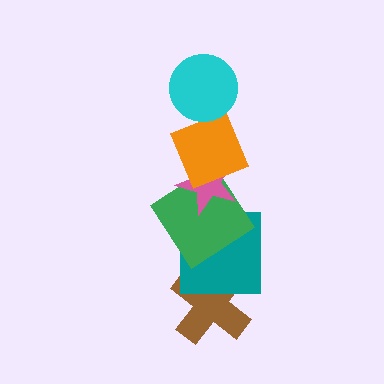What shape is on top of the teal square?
The green diamond is on top of the teal square.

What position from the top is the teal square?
The teal square is 5th from the top.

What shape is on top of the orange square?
The cyan circle is on top of the orange square.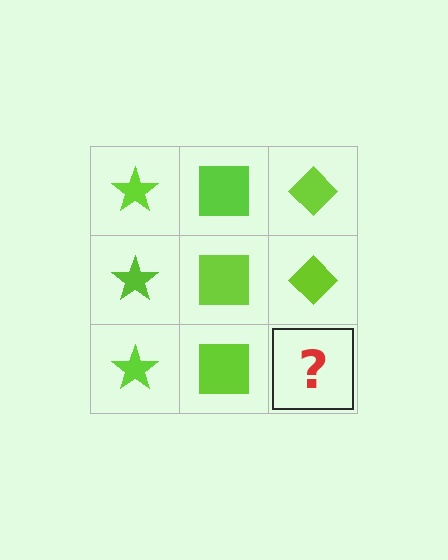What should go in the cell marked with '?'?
The missing cell should contain a lime diamond.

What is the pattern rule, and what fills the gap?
The rule is that each column has a consistent shape. The gap should be filled with a lime diamond.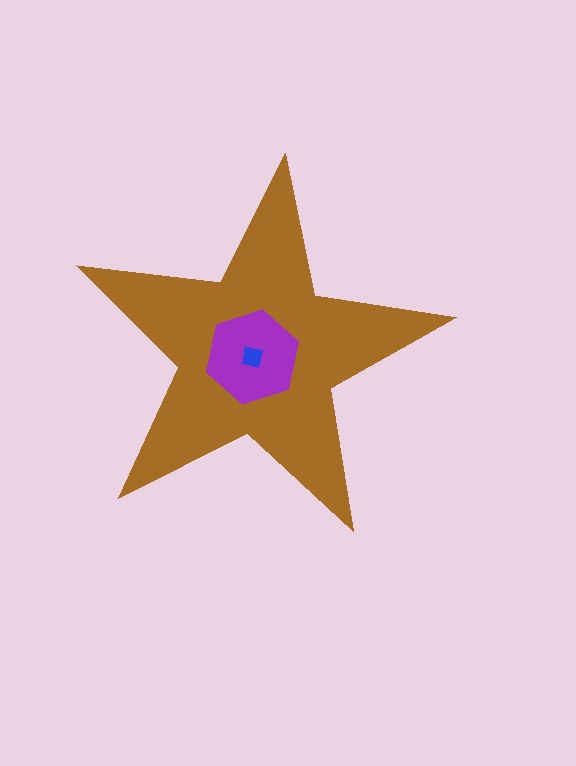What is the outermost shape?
The brown star.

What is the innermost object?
The blue square.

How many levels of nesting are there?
3.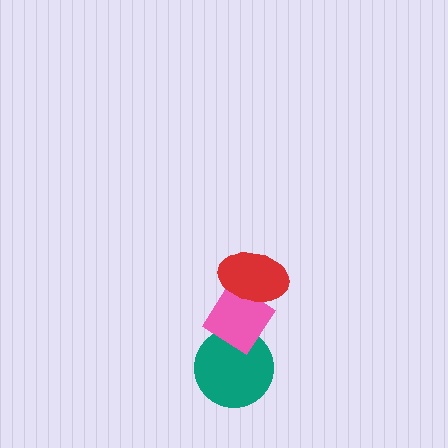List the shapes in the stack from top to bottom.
From top to bottom: the red ellipse, the pink diamond, the teal circle.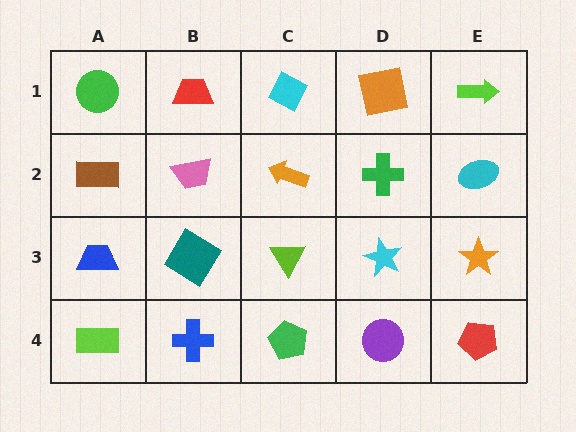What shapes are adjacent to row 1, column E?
A cyan ellipse (row 2, column E), an orange square (row 1, column D).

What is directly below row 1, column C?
An orange arrow.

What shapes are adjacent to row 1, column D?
A green cross (row 2, column D), a cyan diamond (row 1, column C), a lime arrow (row 1, column E).